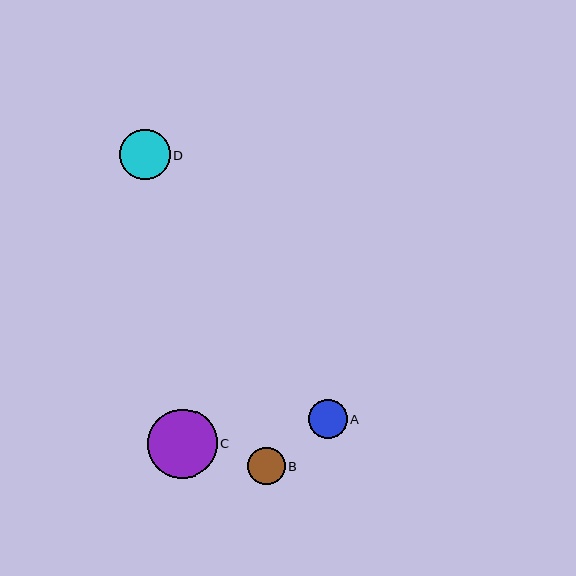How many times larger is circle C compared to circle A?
Circle C is approximately 1.8 times the size of circle A.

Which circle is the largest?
Circle C is the largest with a size of approximately 70 pixels.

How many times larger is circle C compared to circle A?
Circle C is approximately 1.8 times the size of circle A.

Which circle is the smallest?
Circle B is the smallest with a size of approximately 37 pixels.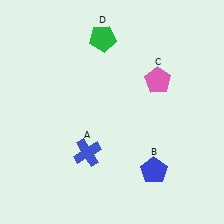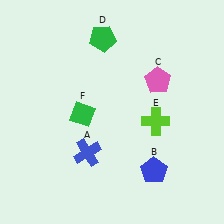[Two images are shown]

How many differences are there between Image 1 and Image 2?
There are 2 differences between the two images.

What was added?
A lime cross (E), a green diamond (F) were added in Image 2.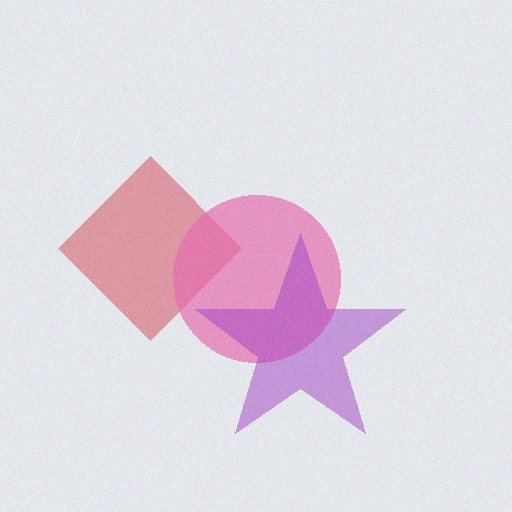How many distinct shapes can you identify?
There are 3 distinct shapes: a red diamond, a pink circle, a purple star.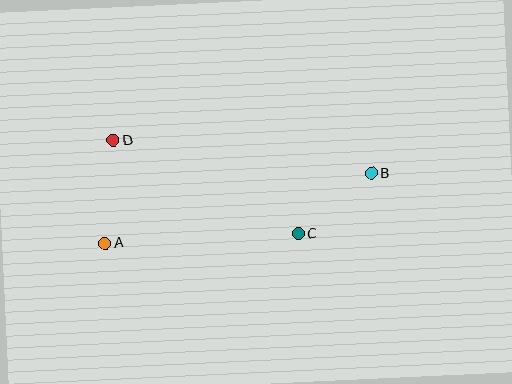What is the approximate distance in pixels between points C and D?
The distance between C and D is approximately 208 pixels.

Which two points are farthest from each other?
Points A and B are farthest from each other.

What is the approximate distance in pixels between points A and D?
The distance between A and D is approximately 103 pixels.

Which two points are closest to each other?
Points B and C are closest to each other.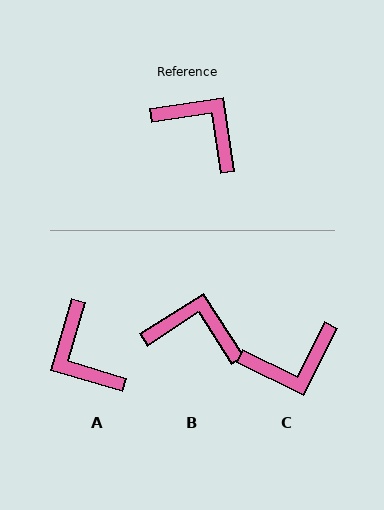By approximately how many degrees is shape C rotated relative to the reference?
Approximately 125 degrees clockwise.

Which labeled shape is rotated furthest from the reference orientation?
A, about 155 degrees away.